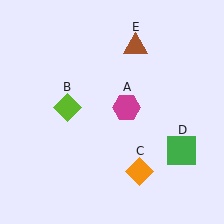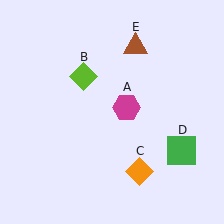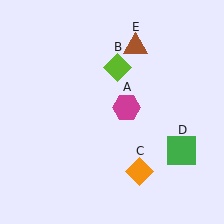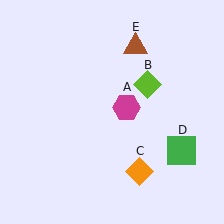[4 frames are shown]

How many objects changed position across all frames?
1 object changed position: lime diamond (object B).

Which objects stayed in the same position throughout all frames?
Magenta hexagon (object A) and orange diamond (object C) and green square (object D) and brown triangle (object E) remained stationary.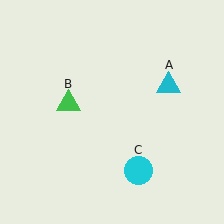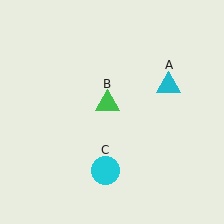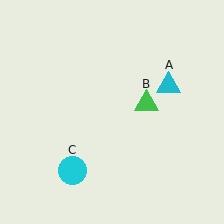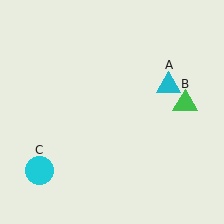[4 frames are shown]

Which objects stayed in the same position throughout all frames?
Cyan triangle (object A) remained stationary.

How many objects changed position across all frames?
2 objects changed position: green triangle (object B), cyan circle (object C).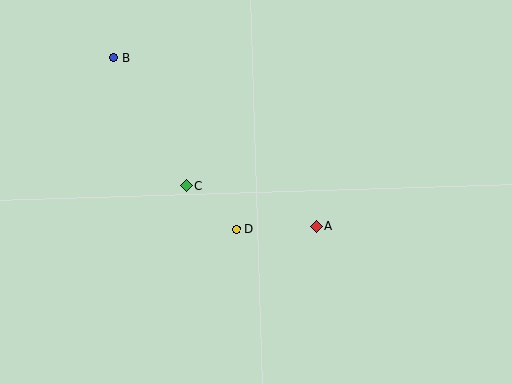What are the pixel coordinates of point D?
Point D is at (237, 229).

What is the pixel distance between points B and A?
The distance between B and A is 264 pixels.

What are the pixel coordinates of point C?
Point C is at (186, 186).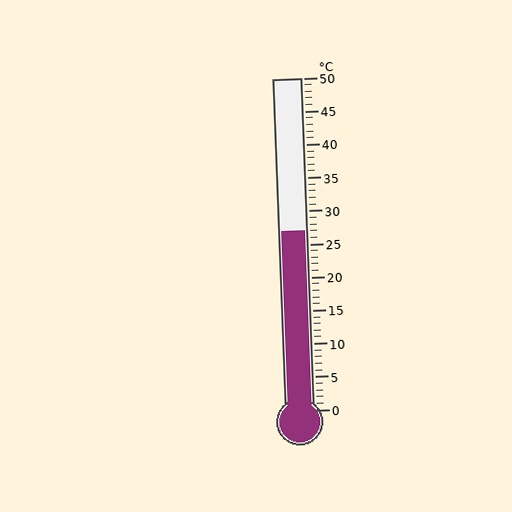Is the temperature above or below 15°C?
The temperature is above 15°C.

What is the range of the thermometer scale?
The thermometer scale ranges from 0°C to 50°C.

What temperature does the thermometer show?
The thermometer shows approximately 27°C.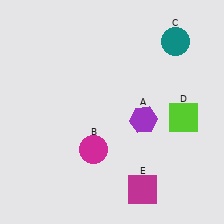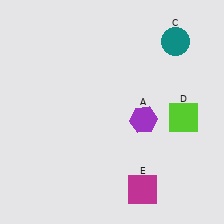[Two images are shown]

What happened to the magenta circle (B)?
The magenta circle (B) was removed in Image 2. It was in the bottom-left area of Image 1.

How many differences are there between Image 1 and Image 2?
There is 1 difference between the two images.